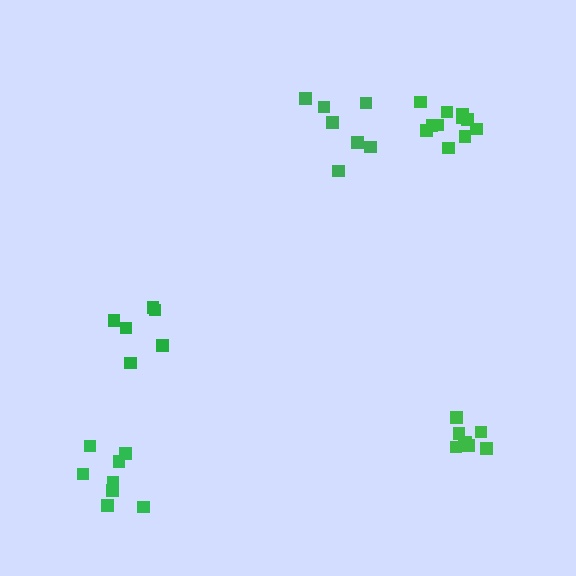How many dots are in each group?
Group 1: 11 dots, Group 2: 7 dots, Group 3: 8 dots, Group 4: 8 dots, Group 5: 6 dots (40 total).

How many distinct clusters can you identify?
There are 5 distinct clusters.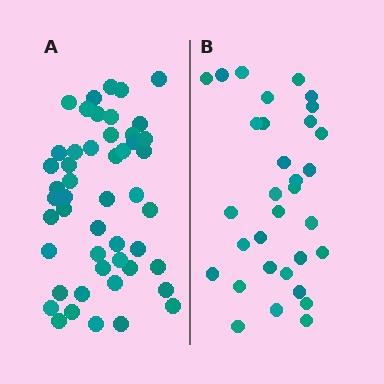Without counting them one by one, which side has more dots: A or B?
Region A (the left region) has more dots.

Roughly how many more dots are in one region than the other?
Region A has approximately 15 more dots than region B.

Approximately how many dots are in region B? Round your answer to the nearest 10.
About 30 dots. (The exact count is 32, which rounds to 30.)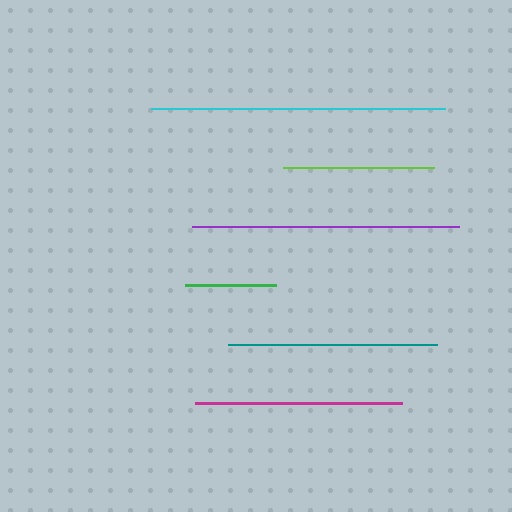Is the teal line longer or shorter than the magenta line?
The teal line is longer than the magenta line.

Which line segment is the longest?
The cyan line is the longest at approximately 295 pixels.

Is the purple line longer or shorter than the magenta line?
The purple line is longer than the magenta line.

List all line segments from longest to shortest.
From longest to shortest: cyan, purple, teal, magenta, lime, green.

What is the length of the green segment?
The green segment is approximately 91 pixels long.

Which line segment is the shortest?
The green line is the shortest at approximately 91 pixels.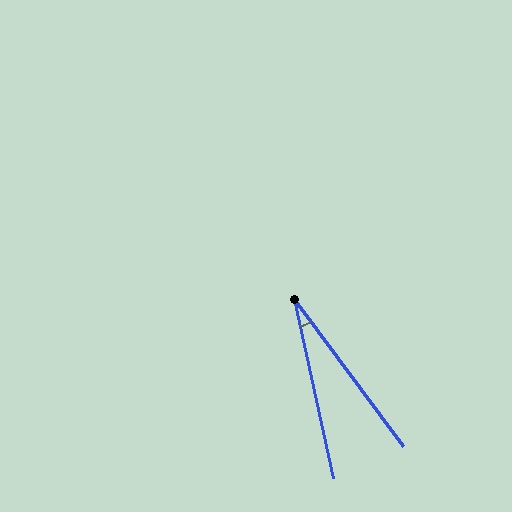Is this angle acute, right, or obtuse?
It is acute.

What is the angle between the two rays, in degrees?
Approximately 24 degrees.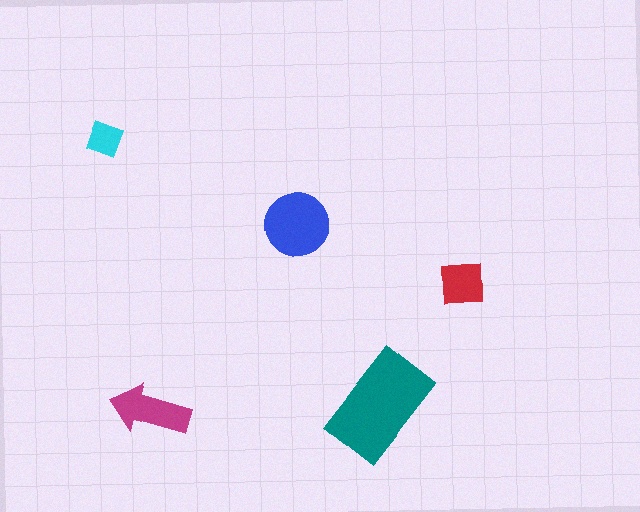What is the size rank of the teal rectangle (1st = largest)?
1st.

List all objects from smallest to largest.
The cyan square, the red square, the magenta arrow, the blue circle, the teal rectangle.